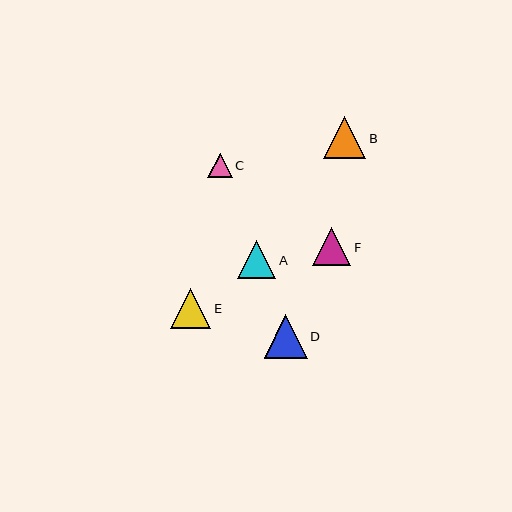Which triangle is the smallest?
Triangle C is the smallest with a size of approximately 24 pixels.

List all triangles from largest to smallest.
From largest to smallest: D, B, E, A, F, C.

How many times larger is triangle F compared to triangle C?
Triangle F is approximately 1.6 times the size of triangle C.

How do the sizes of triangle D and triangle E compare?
Triangle D and triangle E are approximately the same size.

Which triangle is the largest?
Triangle D is the largest with a size of approximately 43 pixels.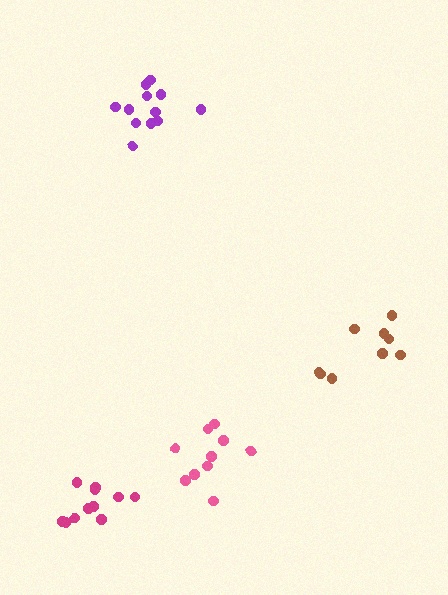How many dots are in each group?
Group 1: 10 dots, Group 2: 9 dots, Group 3: 12 dots, Group 4: 12 dots (43 total).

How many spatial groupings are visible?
There are 4 spatial groupings.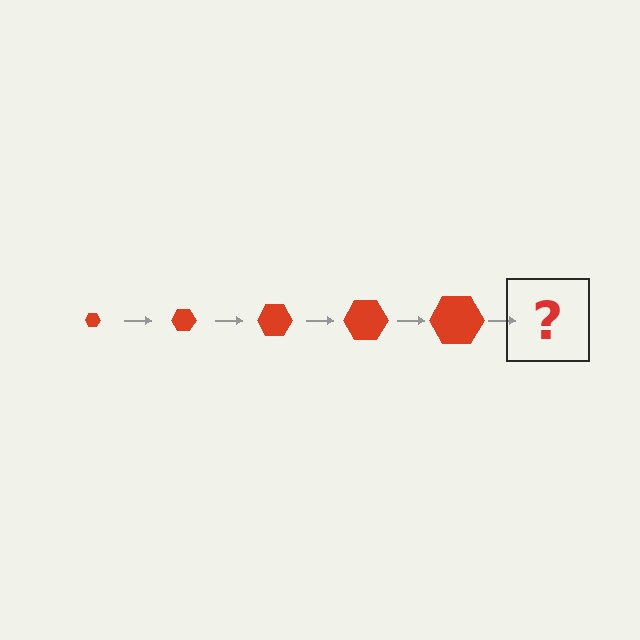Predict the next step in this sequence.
The next step is a red hexagon, larger than the previous one.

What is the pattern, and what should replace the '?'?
The pattern is that the hexagon gets progressively larger each step. The '?' should be a red hexagon, larger than the previous one.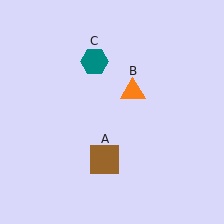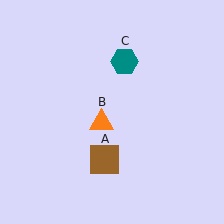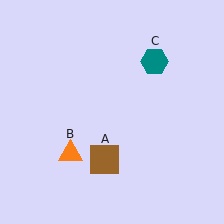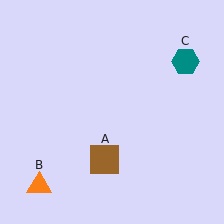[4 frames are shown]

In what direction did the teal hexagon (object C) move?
The teal hexagon (object C) moved right.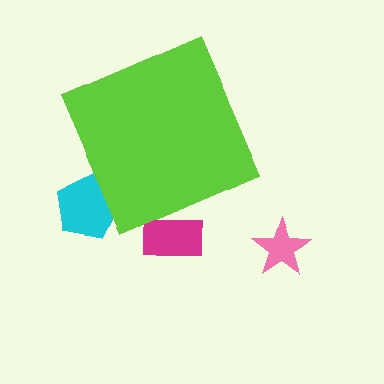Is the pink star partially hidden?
No, the pink star is fully visible.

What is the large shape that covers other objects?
A lime diamond.